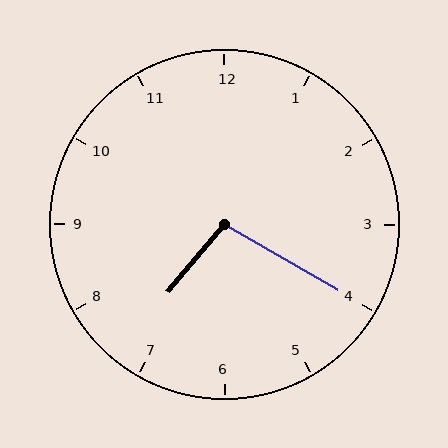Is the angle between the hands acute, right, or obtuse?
It is obtuse.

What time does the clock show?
7:20.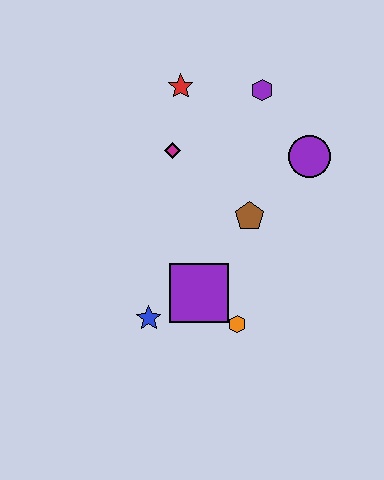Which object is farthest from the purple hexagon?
The blue star is farthest from the purple hexagon.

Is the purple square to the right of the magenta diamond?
Yes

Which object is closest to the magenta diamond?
The red star is closest to the magenta diamond.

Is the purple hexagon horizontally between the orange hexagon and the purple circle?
Yes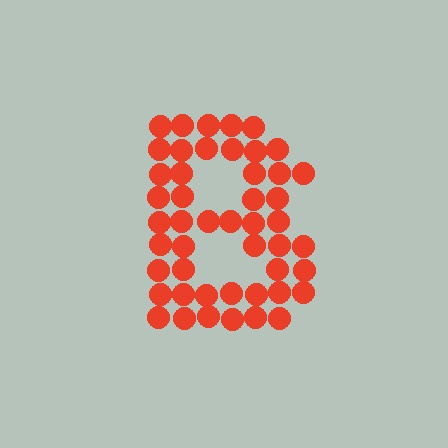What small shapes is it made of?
It is made of small circles.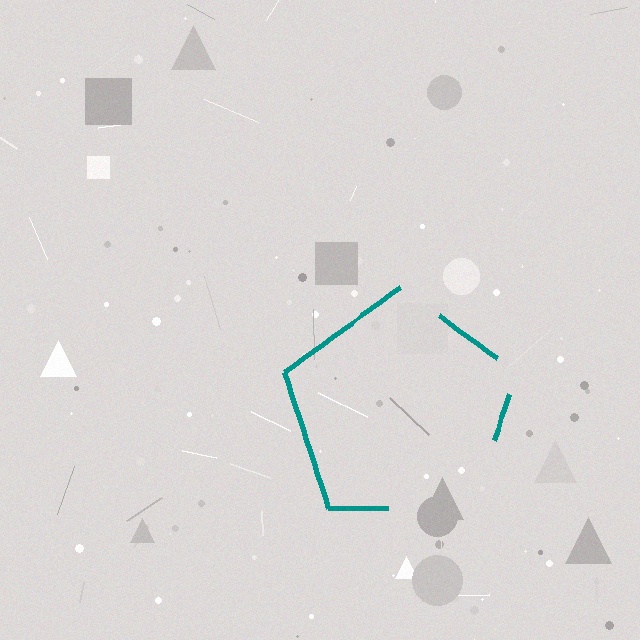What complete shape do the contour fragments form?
The contour fragments form a pentagon.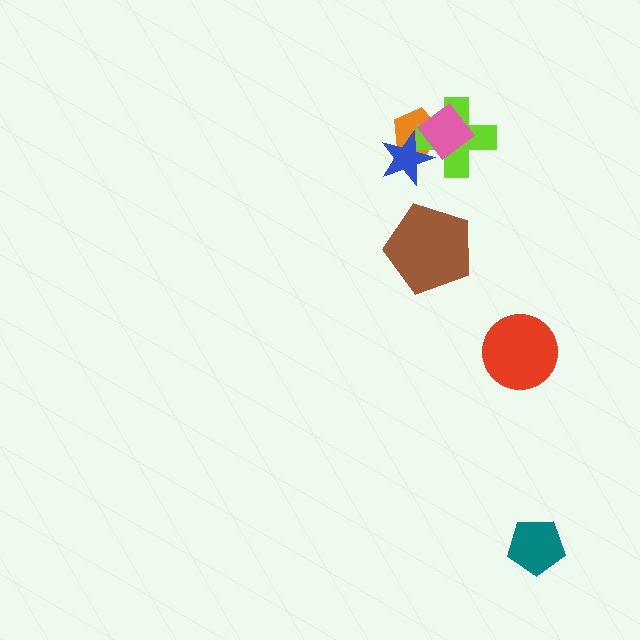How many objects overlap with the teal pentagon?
0 objects overlap with the teal pentagon.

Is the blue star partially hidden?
Yes, it is partially covered by another shape.